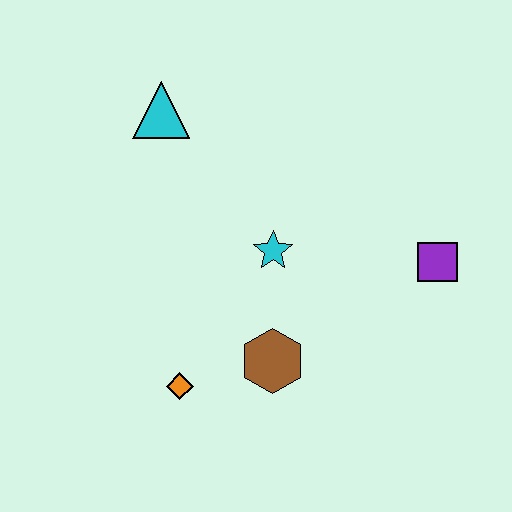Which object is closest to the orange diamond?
The brown hexagon is closest to the orange diamond.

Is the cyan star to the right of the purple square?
No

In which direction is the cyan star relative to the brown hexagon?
The cyan star is above the brown hexagon.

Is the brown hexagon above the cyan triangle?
No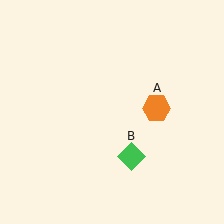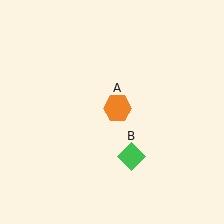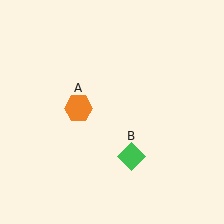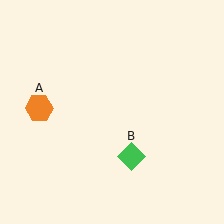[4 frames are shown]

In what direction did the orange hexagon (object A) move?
The orange hexagon (object A) moved left.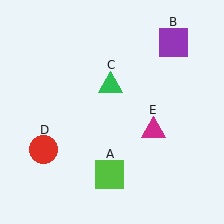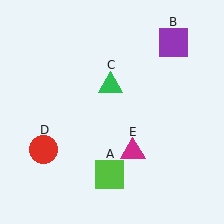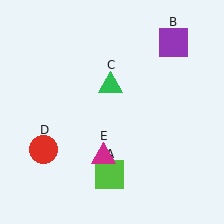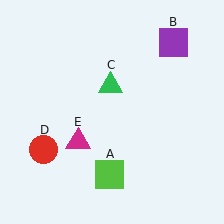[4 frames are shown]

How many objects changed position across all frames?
1 object changed position: magenta triangle (object E).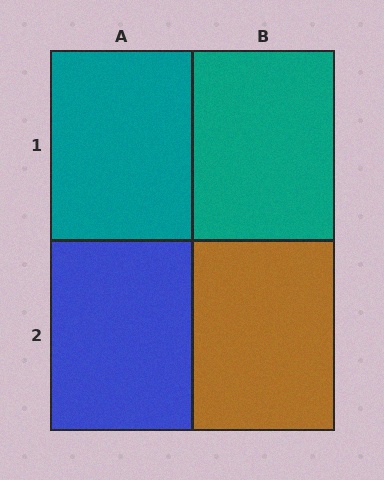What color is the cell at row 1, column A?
Teal.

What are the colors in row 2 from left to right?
Blue, brown.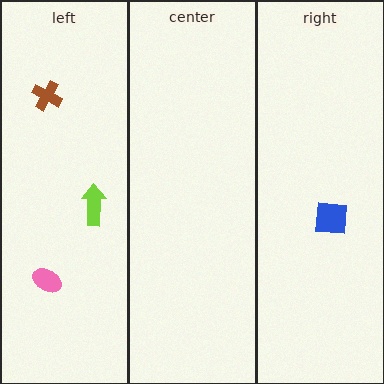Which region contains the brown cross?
The left region.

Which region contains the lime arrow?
The left region.